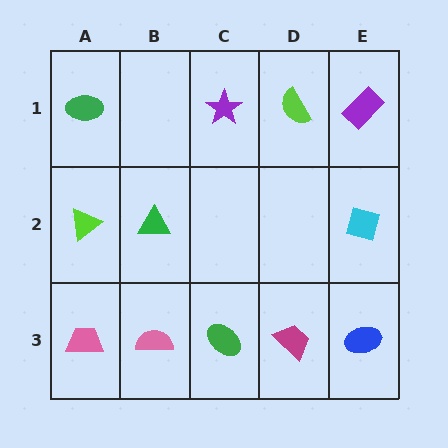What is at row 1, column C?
A purple star.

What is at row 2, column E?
A cyan square.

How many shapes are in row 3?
5 shapes.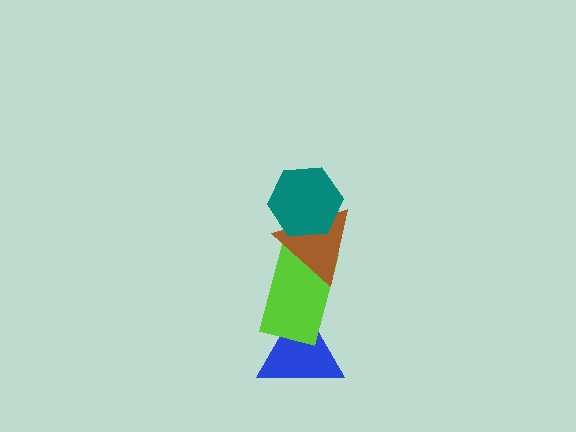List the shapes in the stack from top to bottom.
From top to bottom: the teal hexagon, the brown triangle, the lime rectangle, the blue triangle.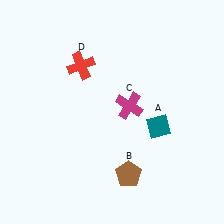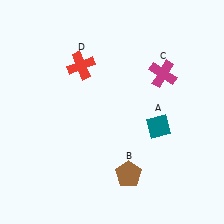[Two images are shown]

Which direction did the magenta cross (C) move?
The magenta cross (C) moved right.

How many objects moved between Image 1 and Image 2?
1 object moved between the two images.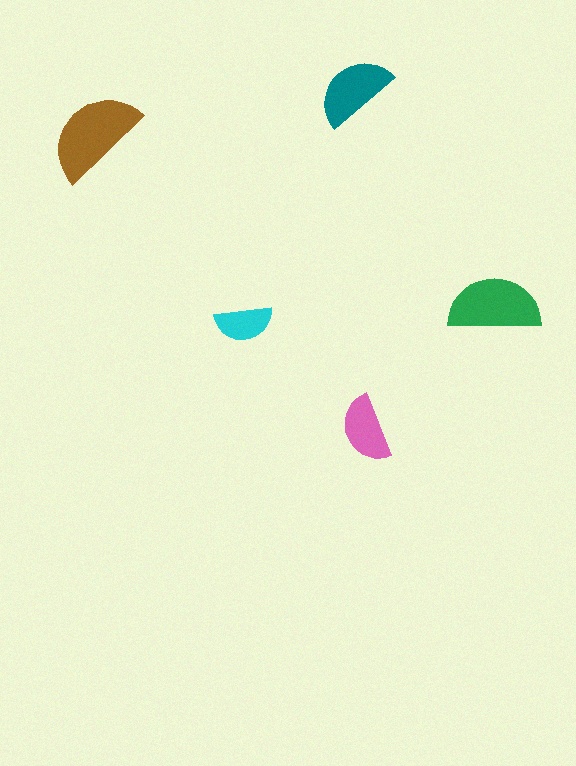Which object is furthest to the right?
The green semicircle is rightmost.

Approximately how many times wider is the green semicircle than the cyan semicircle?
About 1.5 times wider.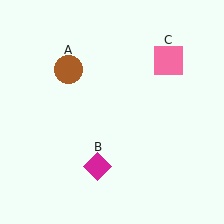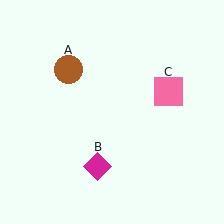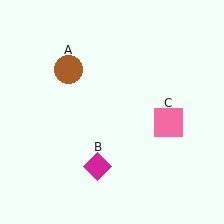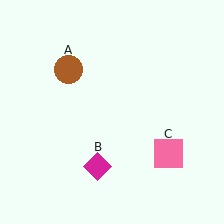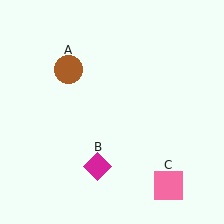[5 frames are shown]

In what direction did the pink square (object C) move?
The pink square (object C) moved down.